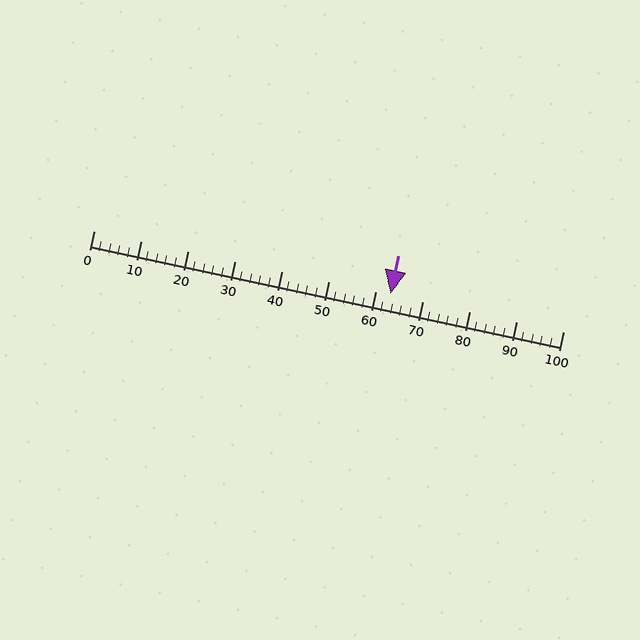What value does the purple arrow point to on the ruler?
The purple arrow points to approximately 63.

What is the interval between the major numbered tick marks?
The major tick marks are spaced 10 units apart.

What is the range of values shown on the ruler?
The ruler shows values from 0 to 100.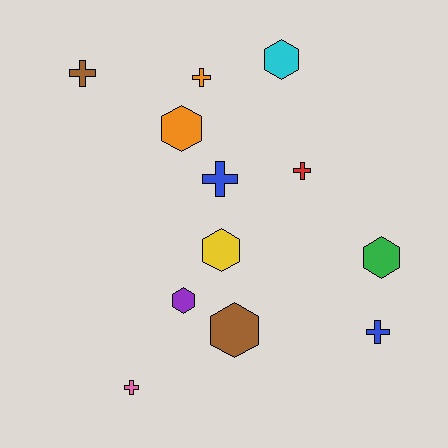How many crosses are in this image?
There are 6 crosses.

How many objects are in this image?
There are 12 objects.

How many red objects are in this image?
There is 1 red object.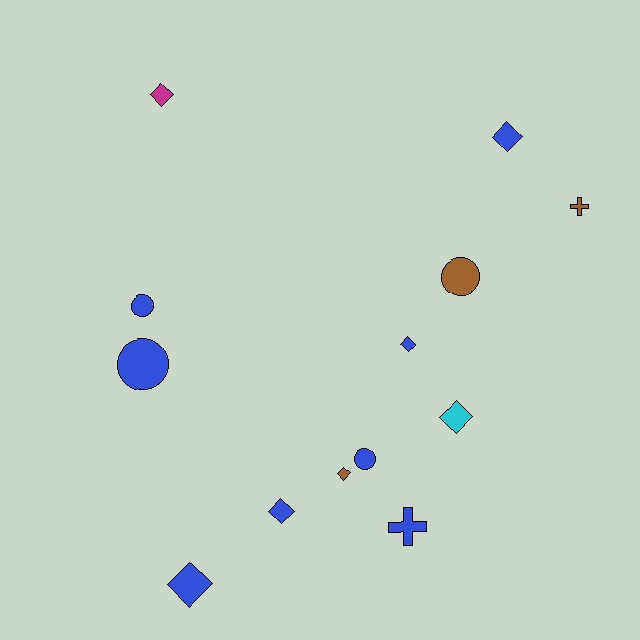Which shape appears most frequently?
Diamond, with 7 objects.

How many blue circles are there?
There are 3 blue circles.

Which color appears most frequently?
Blue, with 8 objects.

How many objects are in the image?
There are 13 objects.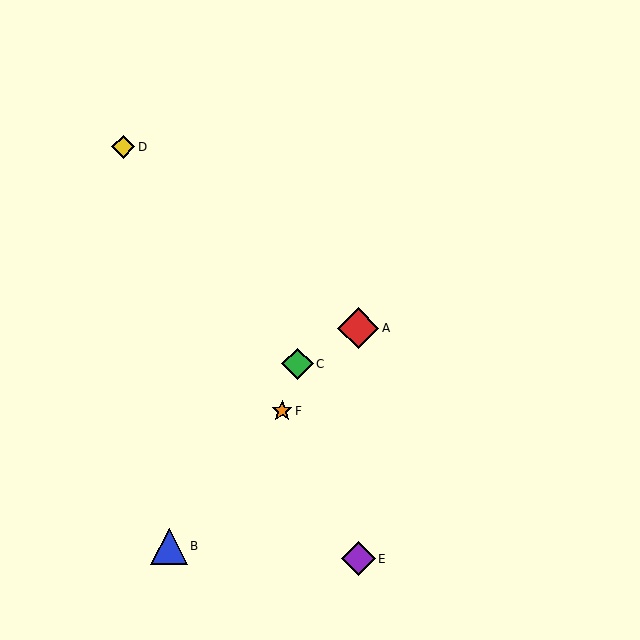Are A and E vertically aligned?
Yes, both are at x≈358.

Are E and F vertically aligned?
No, E is at x≈358 and F is at x≈282.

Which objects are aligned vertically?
Objects A, E are aligned vertically.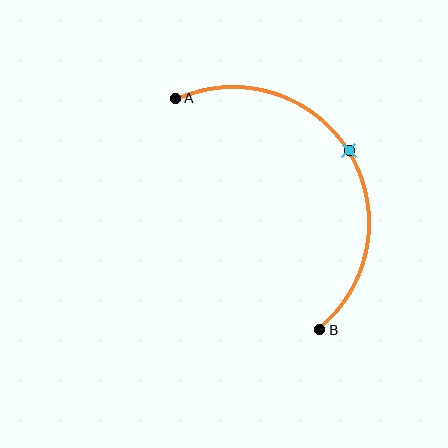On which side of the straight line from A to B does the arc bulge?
The arc bulges to the right of the straight line connecting A and B.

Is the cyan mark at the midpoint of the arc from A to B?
Yes. The cyan mark lies on the arc at equal arc-length from both A and B — it is the arc midpoint.